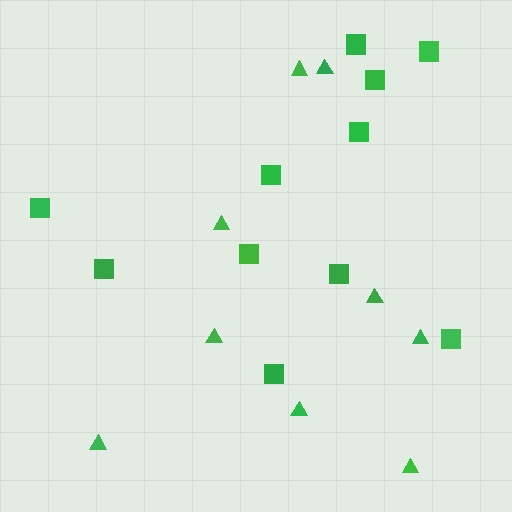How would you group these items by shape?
There are 2 groups: one group of triangles (9) and one group of squares (11).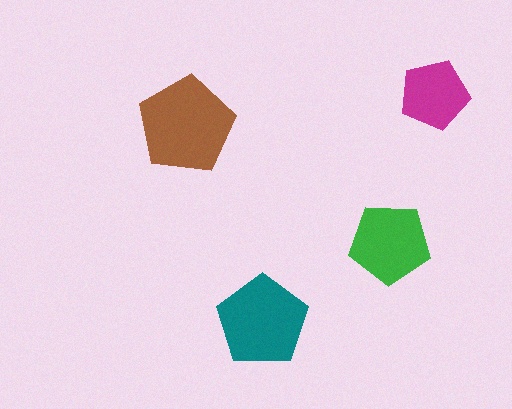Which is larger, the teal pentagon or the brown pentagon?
The brown one.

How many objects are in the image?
There are 4 objects in the image.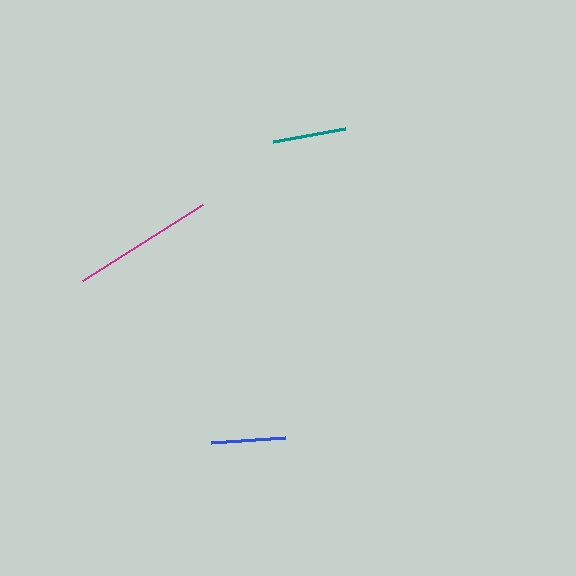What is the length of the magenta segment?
The magenta segment is approximately 142 pixels long.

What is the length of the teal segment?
The teal segment is approximately 72 pixels long.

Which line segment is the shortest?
The teal line is the shortest at approximately 72 pixels.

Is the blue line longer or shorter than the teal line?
The blue line is longer than the teal line.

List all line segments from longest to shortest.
From longest to shortest: magenta, blue, teal.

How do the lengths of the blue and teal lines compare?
The blue and teal lines are approximately the same length.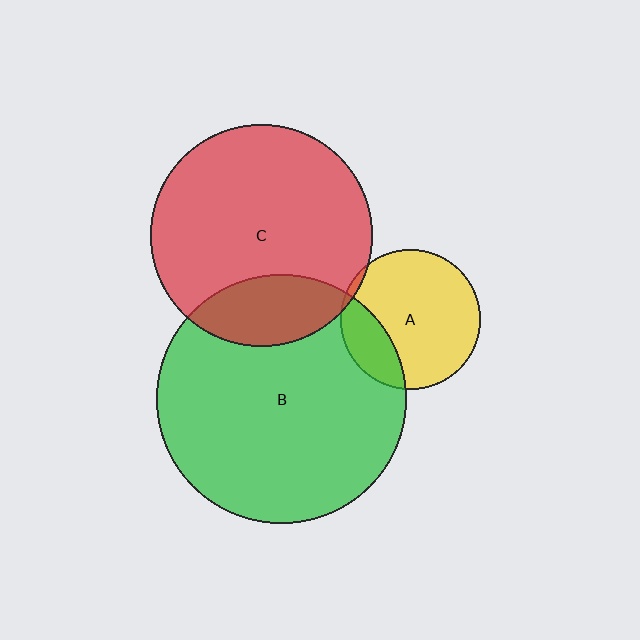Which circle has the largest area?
Circle B (green).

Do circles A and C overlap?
Yes.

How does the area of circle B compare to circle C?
Approximately 1.3 times.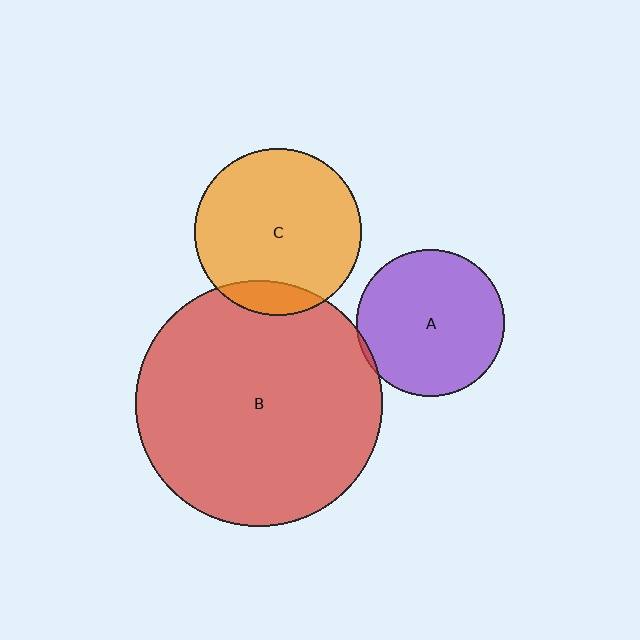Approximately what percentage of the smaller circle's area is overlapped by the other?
Approximately 10%.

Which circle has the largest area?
Circle B (red).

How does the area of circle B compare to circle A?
Approximately 2.8 times.